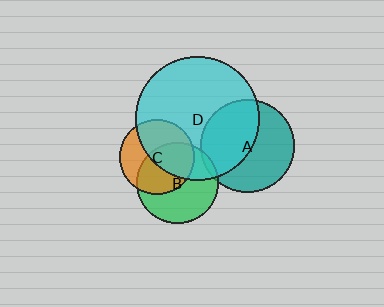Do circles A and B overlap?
Yes.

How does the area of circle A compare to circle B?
Approximately 1.3 times.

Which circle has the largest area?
Circle D (cyan).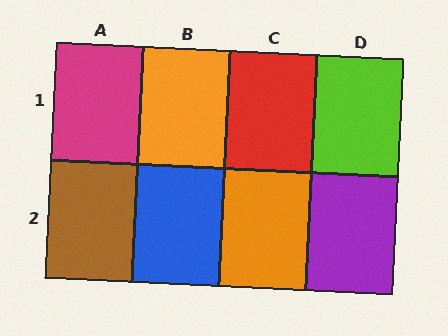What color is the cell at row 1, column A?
Magenta.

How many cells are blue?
1 cell is blue.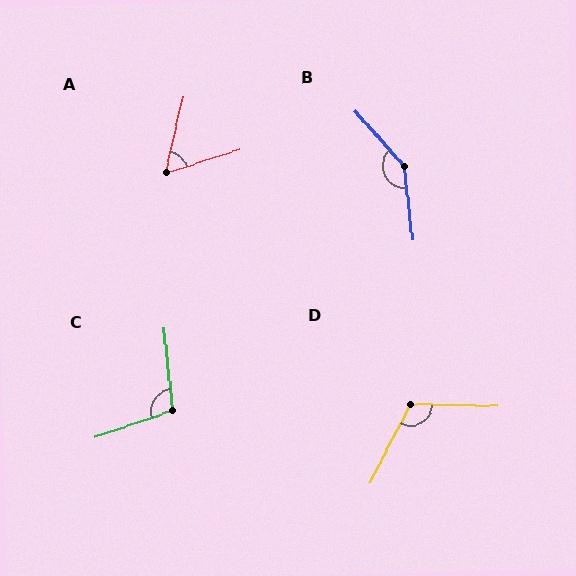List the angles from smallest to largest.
A (59°), C (103°), D (115°), B (145°).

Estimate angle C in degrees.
Approximately 103 degrees.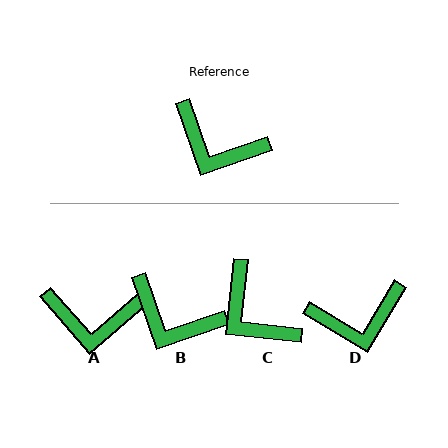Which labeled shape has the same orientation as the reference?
B.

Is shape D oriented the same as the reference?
No, it is off by about 40 degrees.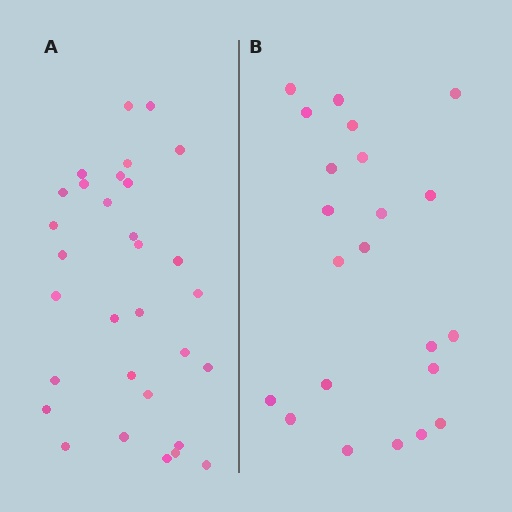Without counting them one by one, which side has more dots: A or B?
Region A (the left region) has more dots.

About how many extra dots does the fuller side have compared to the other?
Region A has roughly 8 or so more dots than region B.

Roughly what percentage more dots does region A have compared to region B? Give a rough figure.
About 40% more.